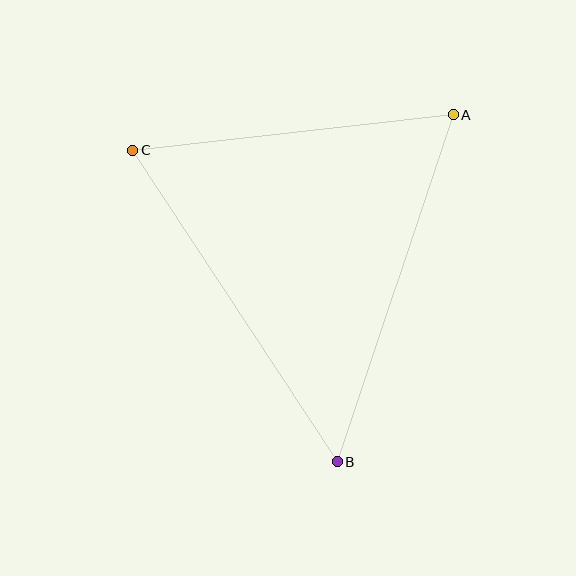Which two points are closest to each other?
Points A and C are closest to each other.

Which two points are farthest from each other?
Points B and C are farthest from each other.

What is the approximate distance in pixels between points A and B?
The distance between A and B is approximately 366 pixels.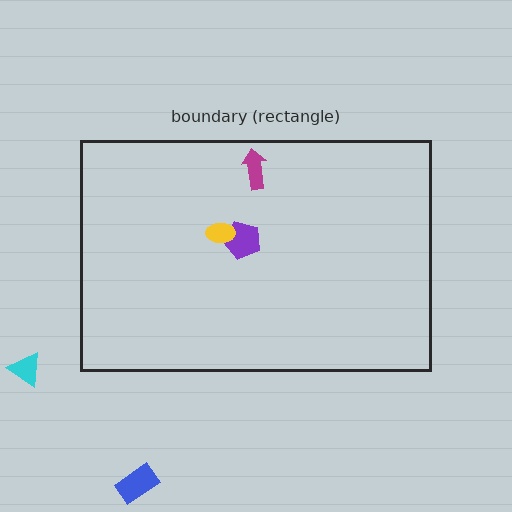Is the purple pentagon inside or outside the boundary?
Inside.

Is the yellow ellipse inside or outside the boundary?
Inside.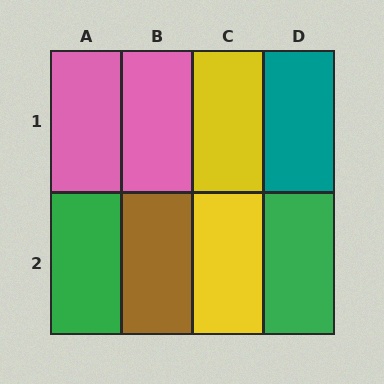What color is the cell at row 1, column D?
Teal.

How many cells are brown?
1 cell is brown.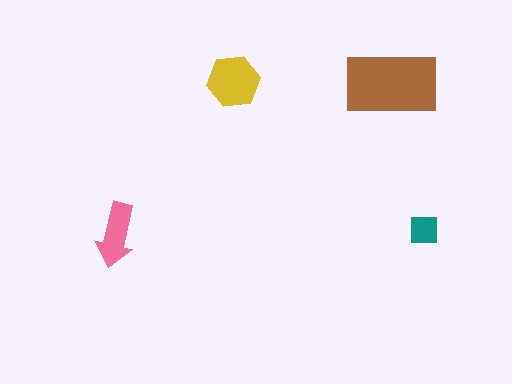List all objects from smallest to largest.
The teal square, the pink arrow, the yellow hexagon, the brown rectangle.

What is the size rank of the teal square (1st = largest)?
4th.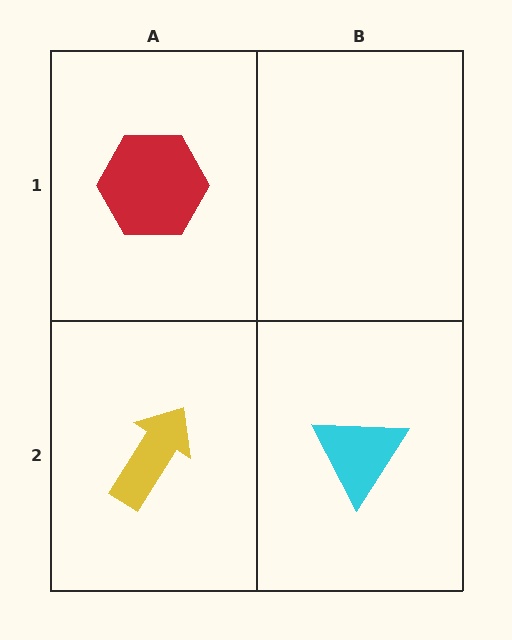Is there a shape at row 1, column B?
No, that cell is empty.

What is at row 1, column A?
A red hexagon.